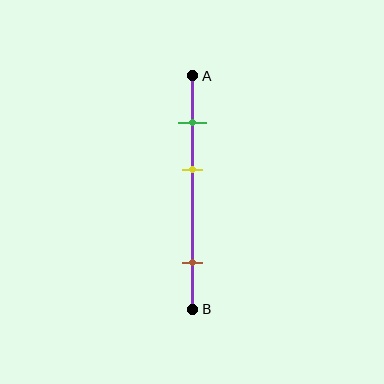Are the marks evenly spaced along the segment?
No, the marks are not evenly spaced.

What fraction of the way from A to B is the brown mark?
The brown mark is approximately 80% (0.8) of the way from A to B.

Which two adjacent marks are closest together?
The green and yellow marks are the closest adjacent pair.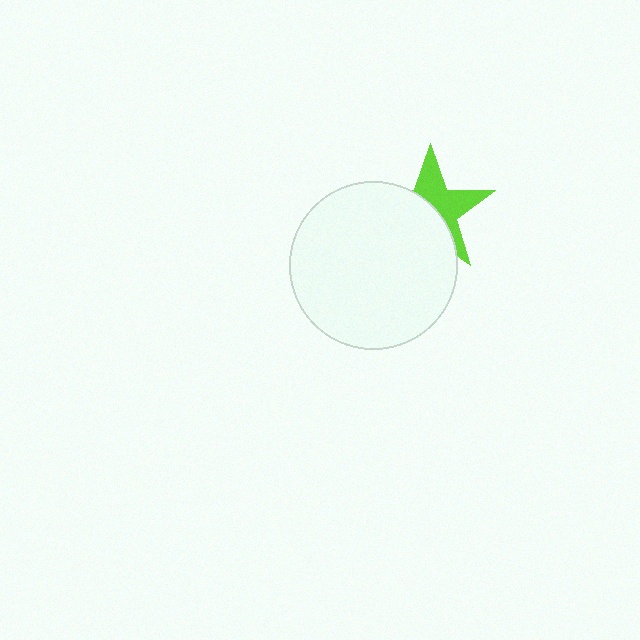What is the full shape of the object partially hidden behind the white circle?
The partially hidden object is a lime star.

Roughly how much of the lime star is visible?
About half of it is visible (roughly 47%).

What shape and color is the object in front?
The object in front is a white circle.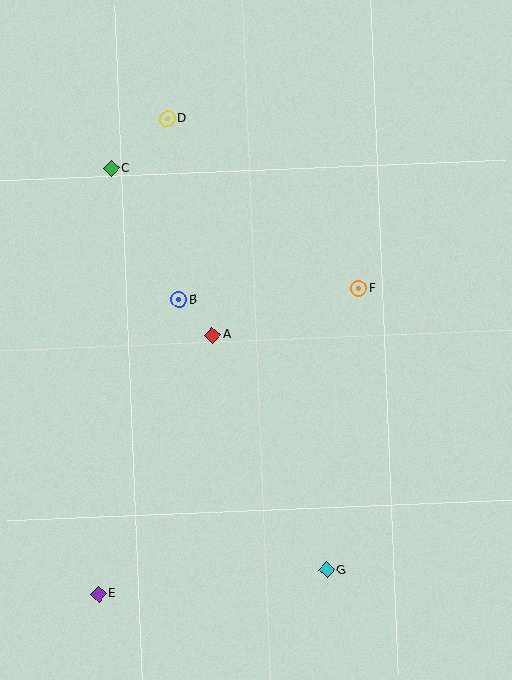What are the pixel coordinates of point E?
Point E is at (98, 594).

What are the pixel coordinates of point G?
Point G is at (327, 570).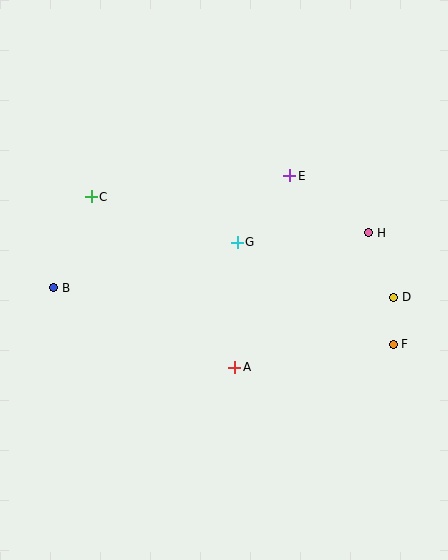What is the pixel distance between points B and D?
The distance between B and D is 340 pixels.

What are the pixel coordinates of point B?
Point B is at (54, 288).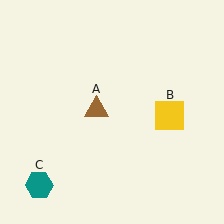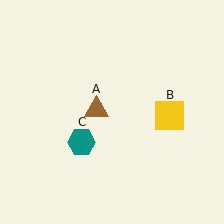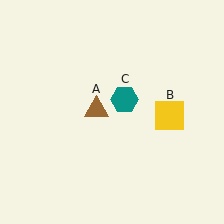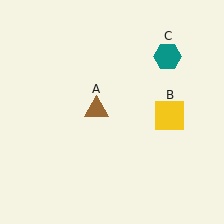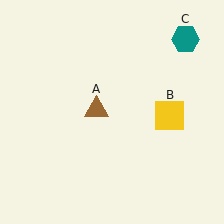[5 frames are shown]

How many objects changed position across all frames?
1 object changed position: teal hexagon (object C).